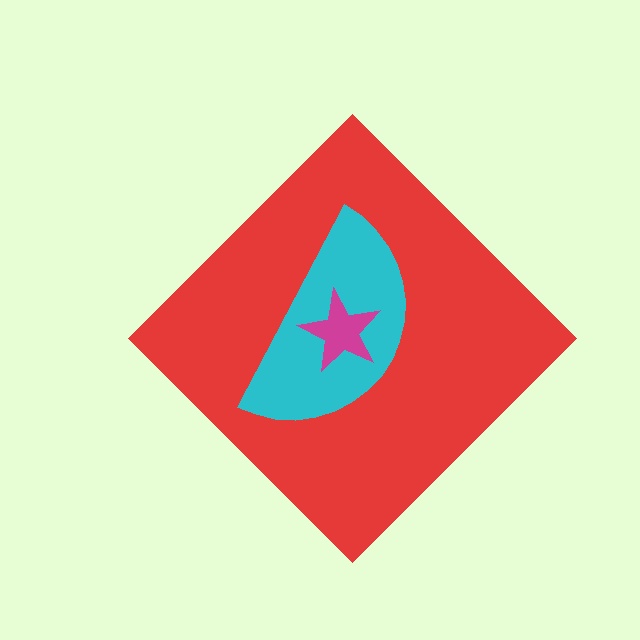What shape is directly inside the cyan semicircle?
The magenta star.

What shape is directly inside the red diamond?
The cyan semicircle.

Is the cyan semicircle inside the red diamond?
Yes.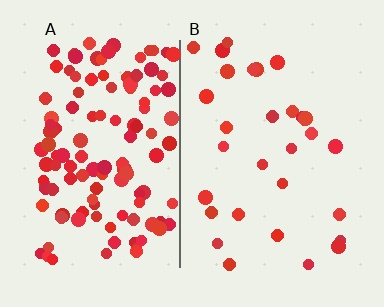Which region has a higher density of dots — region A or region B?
A (the left).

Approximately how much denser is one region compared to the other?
Approximately 3.9× — region A over region B.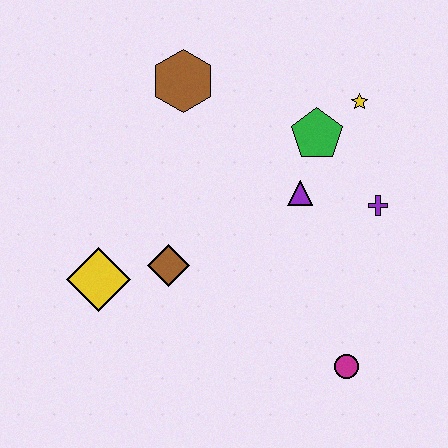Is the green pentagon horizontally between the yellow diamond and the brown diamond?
No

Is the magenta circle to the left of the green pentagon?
No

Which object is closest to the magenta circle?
The purple cross is closest to the magenta circle.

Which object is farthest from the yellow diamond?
The yellow star is farthest from the yellow diamond.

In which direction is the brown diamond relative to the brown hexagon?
The brown diamond is below the brown hexagon.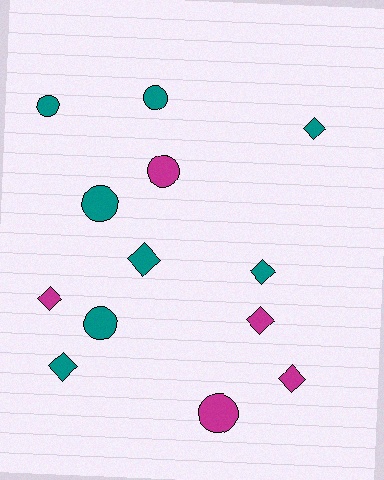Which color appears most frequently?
Teal, with 8 objects.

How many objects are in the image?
There are 13 objects.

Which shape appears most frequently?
Diamond, with 7 objects.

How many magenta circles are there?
There are 2 magenta circles.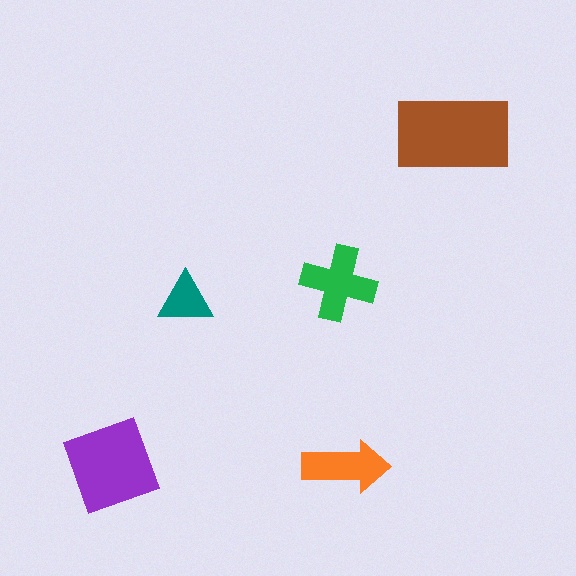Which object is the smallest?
The teal triangle.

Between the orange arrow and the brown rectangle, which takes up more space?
The brown rectangle.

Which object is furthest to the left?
The purple diamond is leftmost.